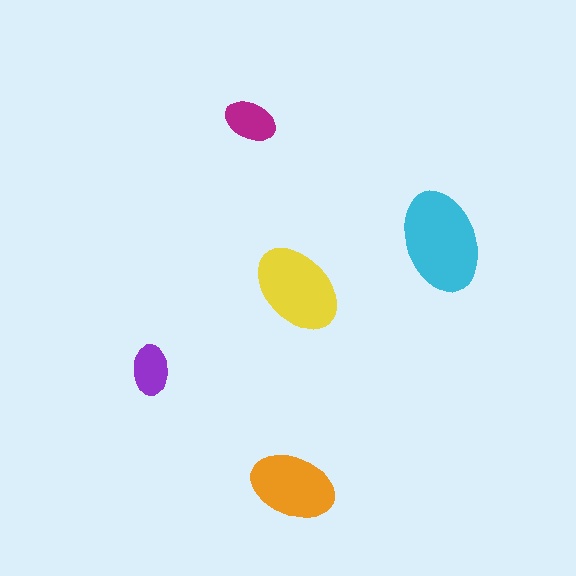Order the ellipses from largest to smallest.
the cyan one, the yellow one, the orange one, the magenta one, the purple one.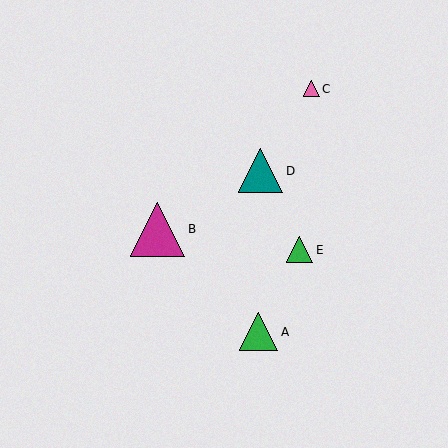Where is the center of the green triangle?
The center of the green triangle is at (300, 250).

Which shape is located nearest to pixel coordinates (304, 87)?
The pink triangle (labeled C) at (311, 89) is nearest to that location.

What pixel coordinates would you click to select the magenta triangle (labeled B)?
Click at (158, 229) to select the magenta triangle B.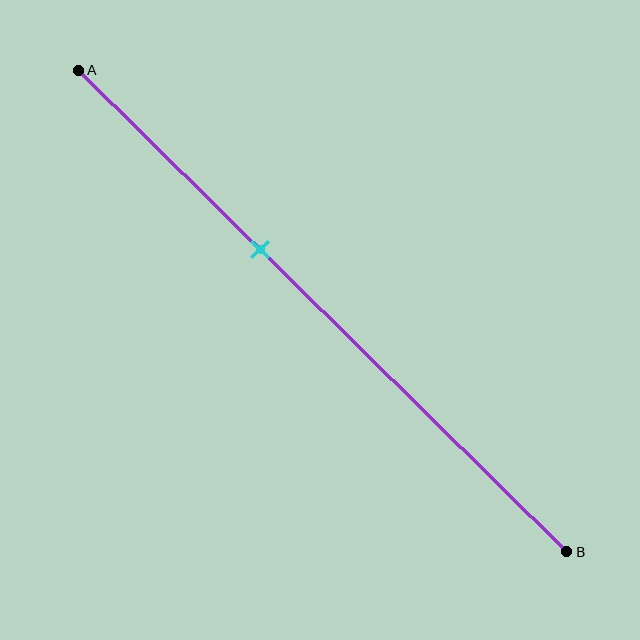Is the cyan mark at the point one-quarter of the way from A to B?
No, the mark is at about 35% from A, not at the 25% one-quarter point.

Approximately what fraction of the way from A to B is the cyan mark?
The cyan mark is approximately 35% of the way from A to B.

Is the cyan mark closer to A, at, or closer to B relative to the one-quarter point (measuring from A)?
The cyan mark is closer to point B than the one-quarter point of segment AB.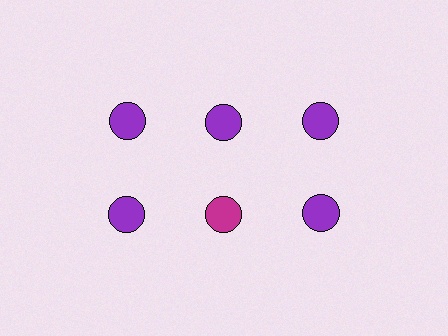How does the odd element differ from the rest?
It has a different color: magenta instead of purple.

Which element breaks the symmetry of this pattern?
The magenta circle in the second row, second from left column breaks the symmetry. All other shapes are purple circles.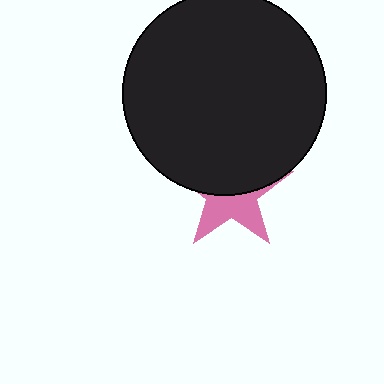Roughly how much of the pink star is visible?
About half of it is visible (roughly 45%).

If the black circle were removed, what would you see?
You would see the complete pink star.